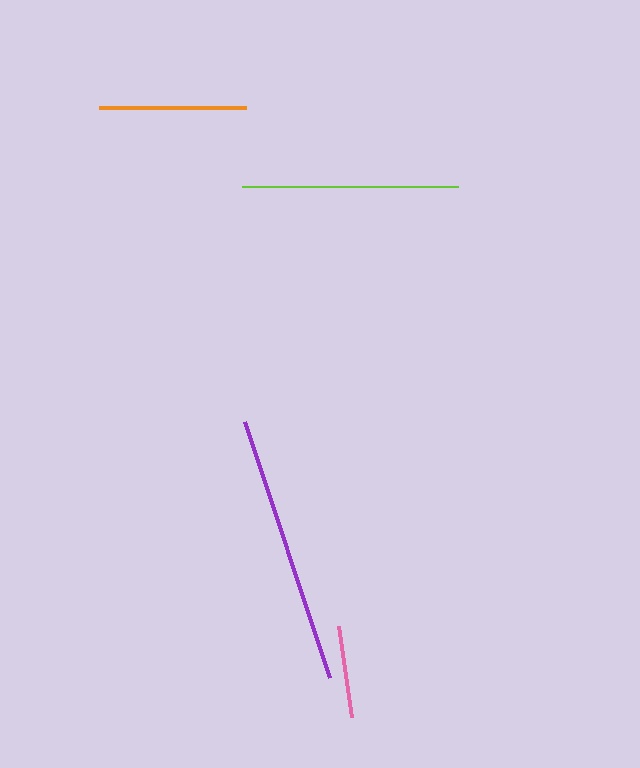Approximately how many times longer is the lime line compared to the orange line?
The lime line is approximately 1.5 times the length of the orange line.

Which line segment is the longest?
The purple line is the longest at approximately 270 pixels.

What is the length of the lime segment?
The lime segment is approximately 215 pixels long.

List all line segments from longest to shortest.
From longest to shortest: purple, lime, orange, pink.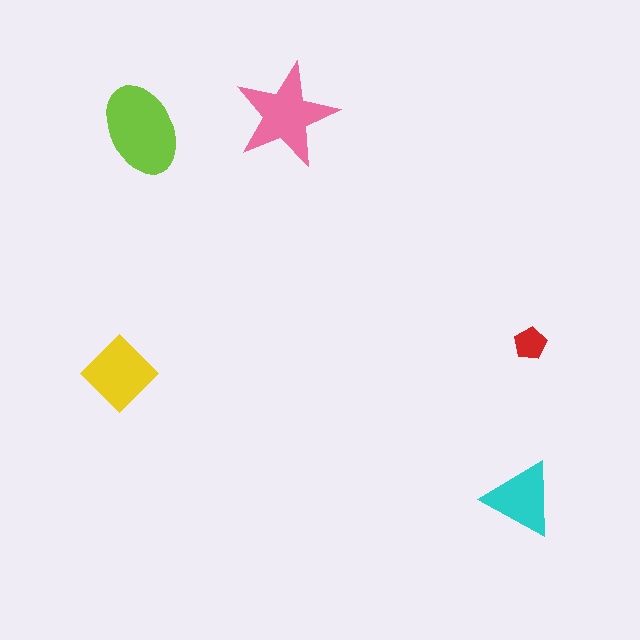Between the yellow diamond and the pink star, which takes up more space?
The pink star.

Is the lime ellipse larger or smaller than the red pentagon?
Larger.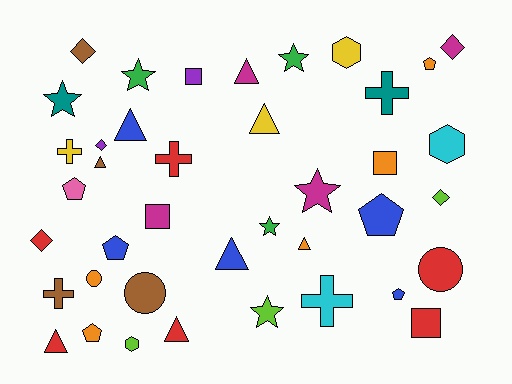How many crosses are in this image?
There are 5 crosses.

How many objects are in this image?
There are 40 objects.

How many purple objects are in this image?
There are 2 purple objects.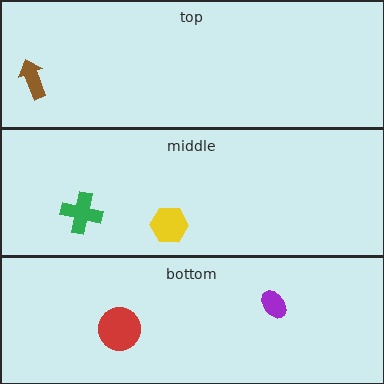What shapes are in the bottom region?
The red circle, the purple ellipse.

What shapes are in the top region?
The brown arrow.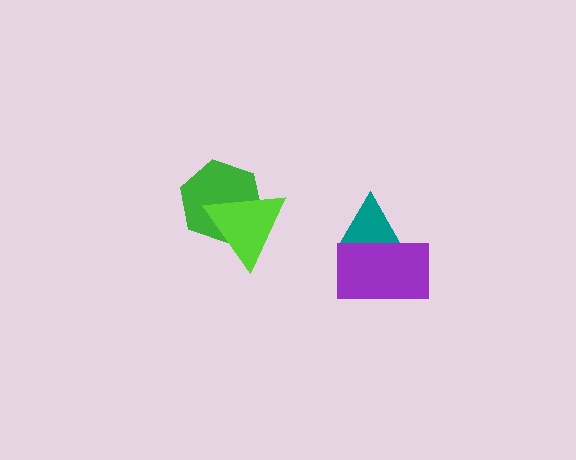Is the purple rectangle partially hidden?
No, no other shape covers it.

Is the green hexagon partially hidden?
Yes, it is partially covered by another shape.